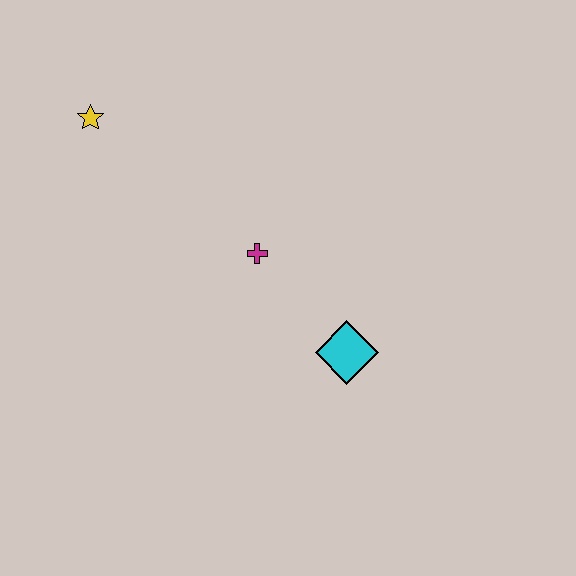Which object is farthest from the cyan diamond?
The yellow star is farthest from the cyan diamond.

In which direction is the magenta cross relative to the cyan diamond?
The magenta cross is above the cyan diamond.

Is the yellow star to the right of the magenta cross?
No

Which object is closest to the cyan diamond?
The magenta cross is closest to the cyan diamond.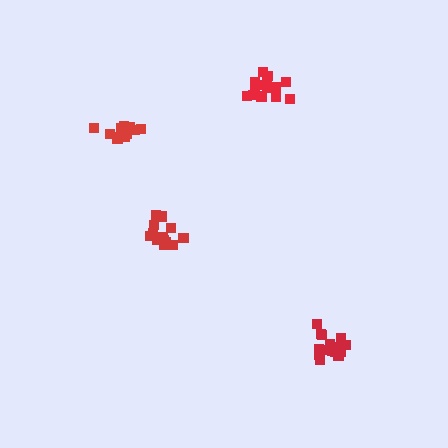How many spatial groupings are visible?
There are 4 spatial groupings.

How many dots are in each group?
Group 1: 14 dots, Group 2: 13 dots, Group 3: 16 dots, Group 4: 15 dots (58 total).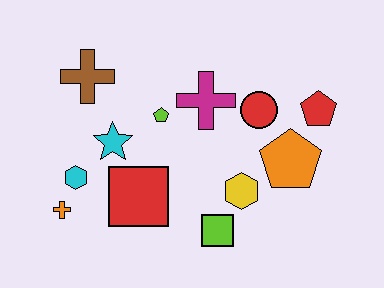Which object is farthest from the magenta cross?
The orange cross is farthest from the magenta cross.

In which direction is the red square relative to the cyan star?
The red square is below the cyan star.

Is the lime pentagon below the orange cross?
No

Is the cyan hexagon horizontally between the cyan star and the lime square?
No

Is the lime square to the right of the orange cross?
Yes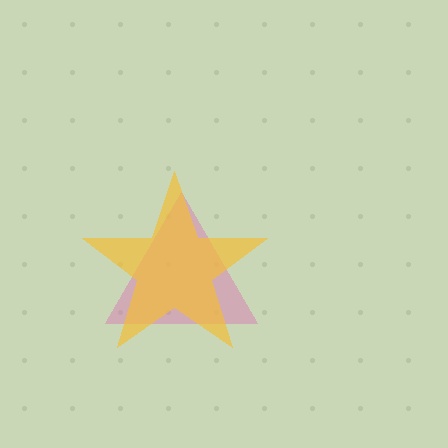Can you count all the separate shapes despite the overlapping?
Yes, there are 2 separate shapes.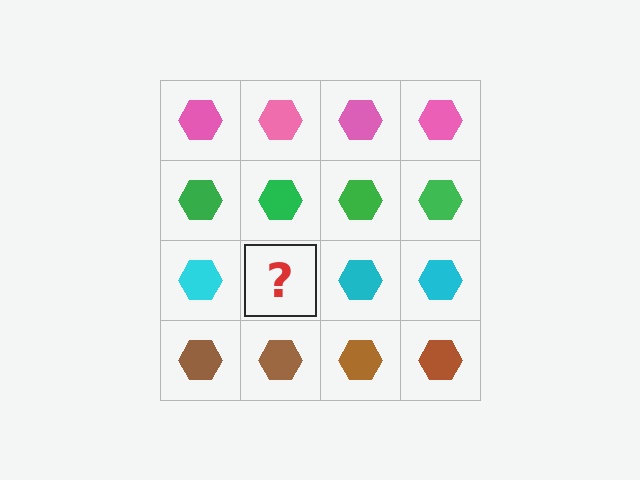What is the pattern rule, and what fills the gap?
The rule is that each row has a consistent color. The gap should be filled with a cyan hexagon.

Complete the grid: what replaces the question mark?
The question mark should be replaced with a cyan hexagon.